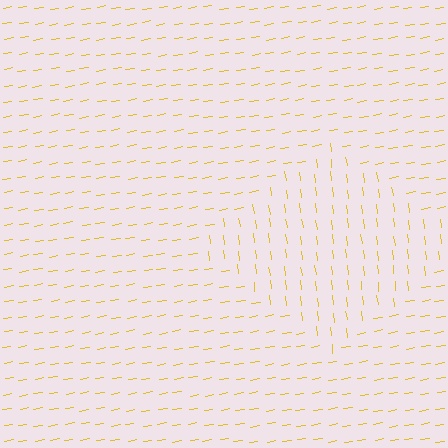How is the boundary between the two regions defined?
The boundary is defined purely by a change in line orientation (approximately 87 degrees difference). All lines are the same color and thickness.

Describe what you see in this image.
The image is filled with small yellow line segments. A diamond region in the image has lines oriented differently from the surrounding lines, creating a visible texture boundary.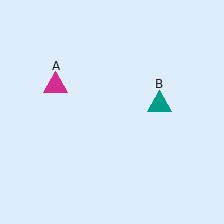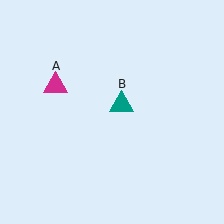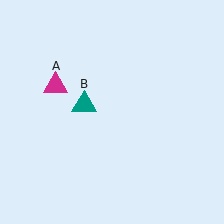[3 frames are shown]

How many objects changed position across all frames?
1 object changed position: teal triangle (object B).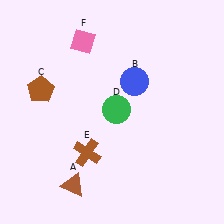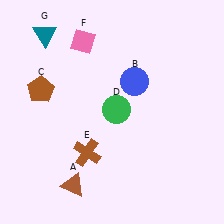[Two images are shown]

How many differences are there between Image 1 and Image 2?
There is 1 difference between the two images.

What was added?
A teal triangle (G) was added in Image 2.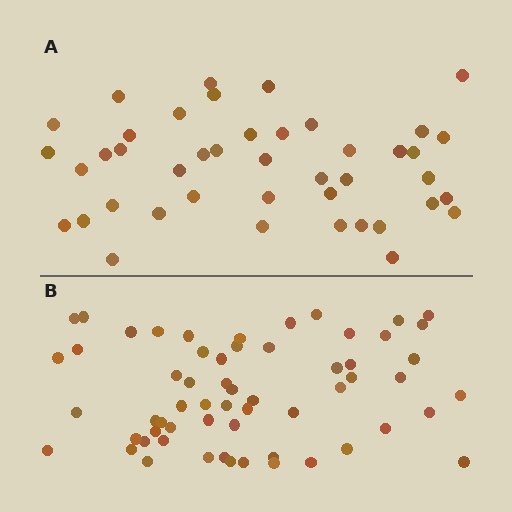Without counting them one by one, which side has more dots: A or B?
Region B (the bottom region) has more dots.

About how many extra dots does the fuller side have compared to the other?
Region B has approximately 15 more dots than region A.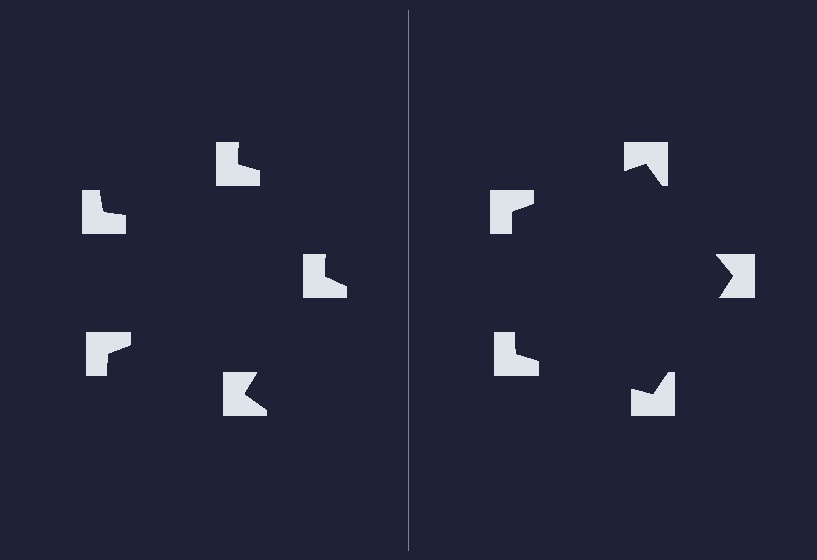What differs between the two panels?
The notched squares are positioned identically on both sides; only the wedge orientations differ. On the right they align to a pentagon; on the left they are misaligned.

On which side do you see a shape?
An illusory pentagon appears on the right side. On the left side the wedge cuts are rotated, so no coherent shape forms.